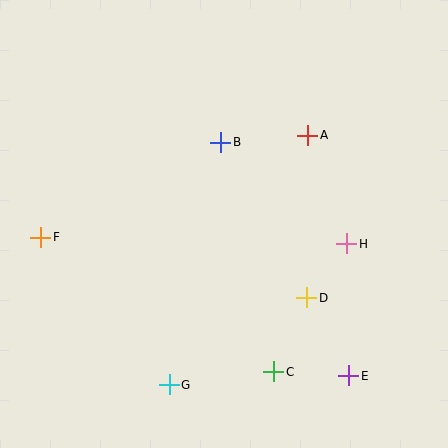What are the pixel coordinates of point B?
Point B is at (221, 142).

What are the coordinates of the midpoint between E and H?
The midpoint between E and H is at (348, 310).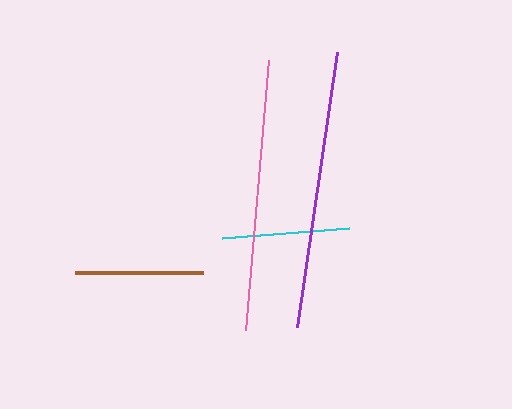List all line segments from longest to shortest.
From longest to shortest: purple, pink, brown, cyan.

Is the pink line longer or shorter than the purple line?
The purple line is longer than the pink line.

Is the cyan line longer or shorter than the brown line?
The brown line is longer than the cyan line.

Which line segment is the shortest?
The cyan line is the shortest at approximately 127 pixels.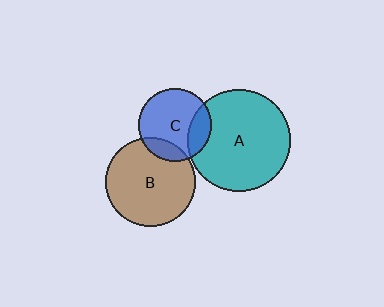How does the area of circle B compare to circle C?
Approximately 1.5 times.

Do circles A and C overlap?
Yes.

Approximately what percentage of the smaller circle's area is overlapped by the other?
Approximately 20%.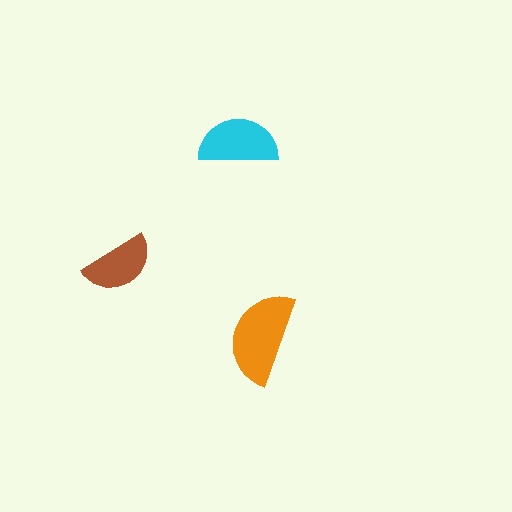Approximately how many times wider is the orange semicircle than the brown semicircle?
About 1.5 times wider.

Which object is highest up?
The cyan semicircle is topmost.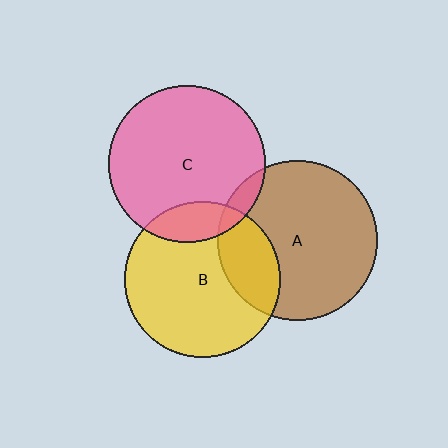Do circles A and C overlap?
Yes.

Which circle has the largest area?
Circle A (brown).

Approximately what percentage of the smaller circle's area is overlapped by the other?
Approximately 5%.